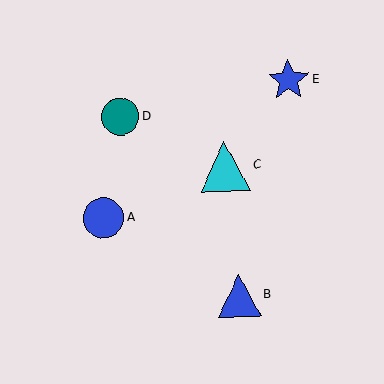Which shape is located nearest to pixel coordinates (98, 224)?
The blue circle (labeled A) at (103, 218) is nearest to that location.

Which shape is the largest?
The cyan triangle (labeled C) is the largest.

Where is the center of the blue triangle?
The center of the blue triangle is at (239, 296).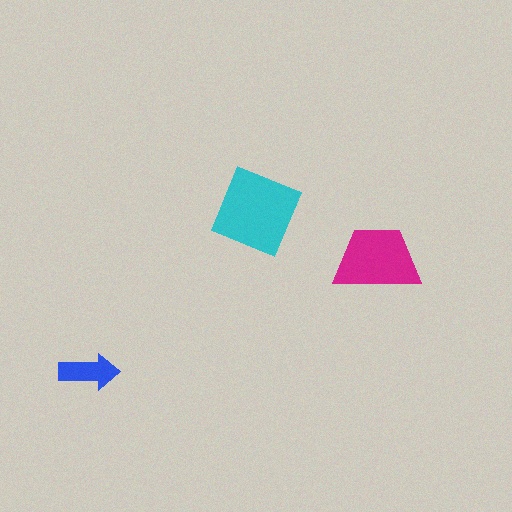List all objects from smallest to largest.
The blue arrow, the magenta trapezoid, the cyan diamond.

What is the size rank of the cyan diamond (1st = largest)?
1st.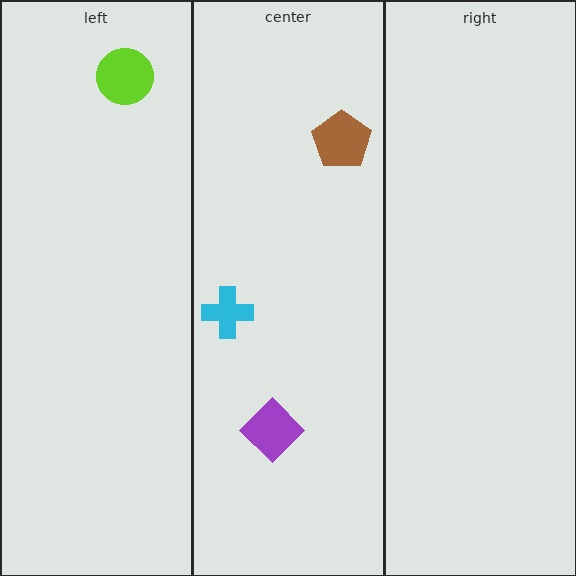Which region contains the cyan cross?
The center region.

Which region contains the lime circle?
The left region.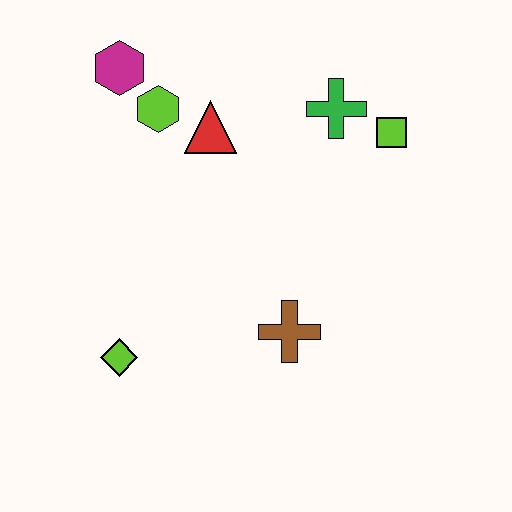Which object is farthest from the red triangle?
The lime diamond is farthest from the red triangle.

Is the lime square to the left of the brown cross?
No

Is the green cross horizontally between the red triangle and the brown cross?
No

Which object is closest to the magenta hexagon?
The lime hexagon is closest to the magenta hexagon.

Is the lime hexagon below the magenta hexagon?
Yes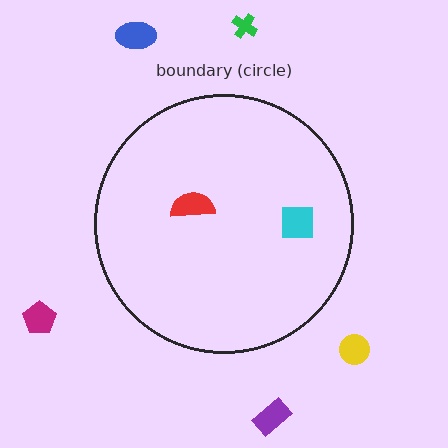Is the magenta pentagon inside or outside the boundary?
Outside.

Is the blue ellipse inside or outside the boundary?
Outside.